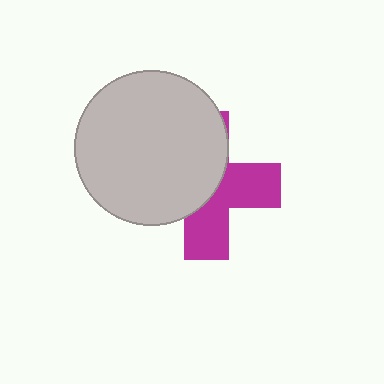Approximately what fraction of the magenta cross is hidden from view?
Roughly 54% of the magenta cross is hidden behind the light gray circle.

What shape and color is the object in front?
The object in front is a light gray circle.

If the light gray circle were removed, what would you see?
You would see the complete magenta cross.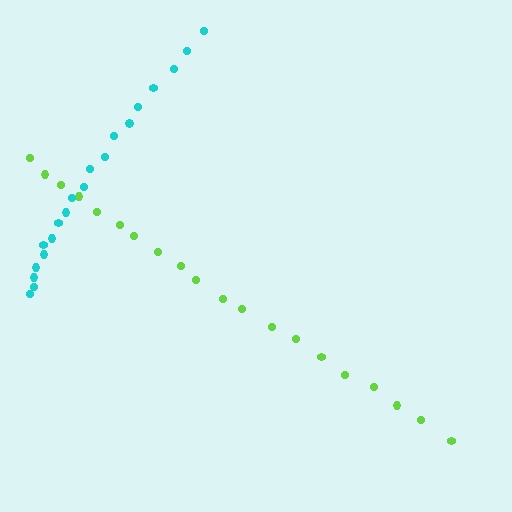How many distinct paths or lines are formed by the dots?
There are 2 distinct paths.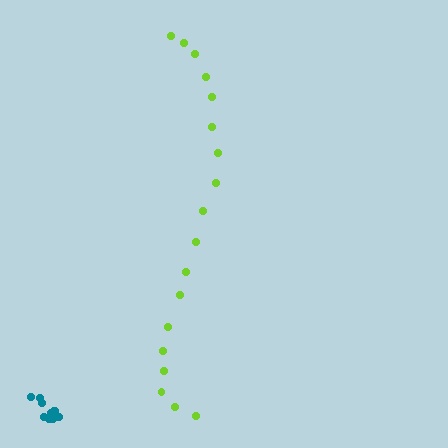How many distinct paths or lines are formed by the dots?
There are 2 distinct paths.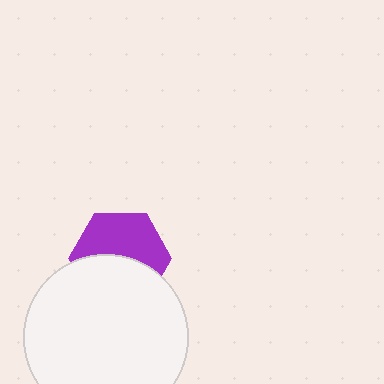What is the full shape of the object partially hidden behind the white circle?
The partially hidden object is a purple hexagon.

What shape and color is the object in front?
The object in front is a white circle.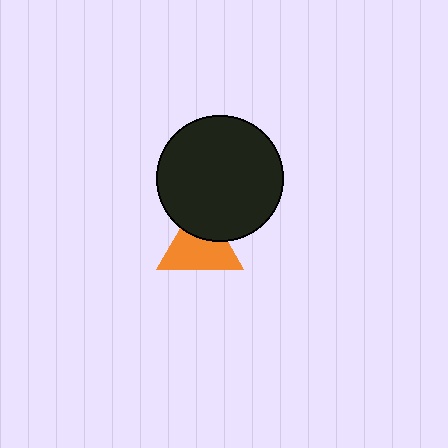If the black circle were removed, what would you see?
You would see the complete orange triangle.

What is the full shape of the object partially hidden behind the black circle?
The partially hidden object is an orange triangle.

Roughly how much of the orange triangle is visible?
Most of it is visible (roughly 66%).